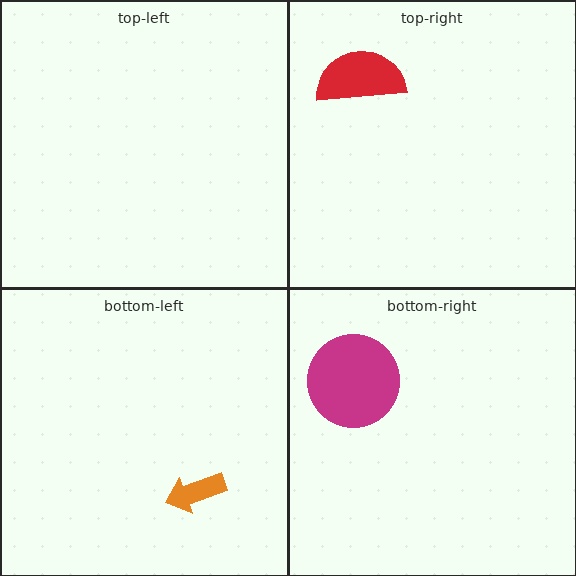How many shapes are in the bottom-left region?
1.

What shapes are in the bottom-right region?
The magenta circle.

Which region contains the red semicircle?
The top-right region.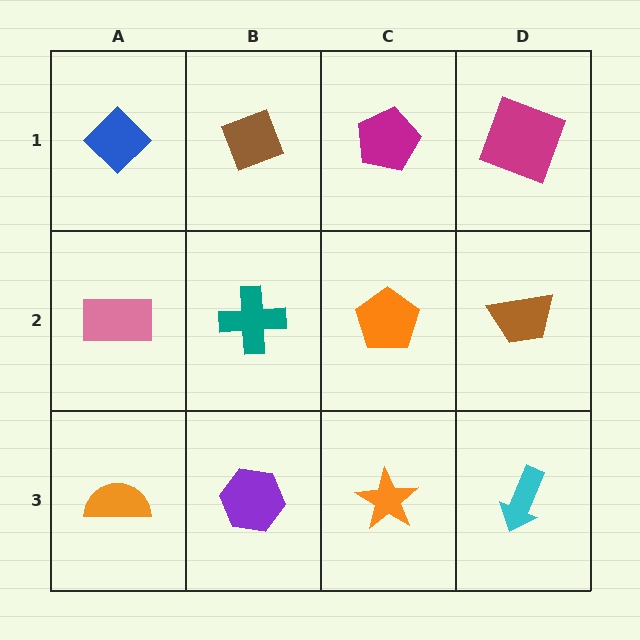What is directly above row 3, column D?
A brown trapezoid.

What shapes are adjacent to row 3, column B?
A teal cross (row 2, column B), an orange semicircle (row 3, column A), an orange star (row 3, column C).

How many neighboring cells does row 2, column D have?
3.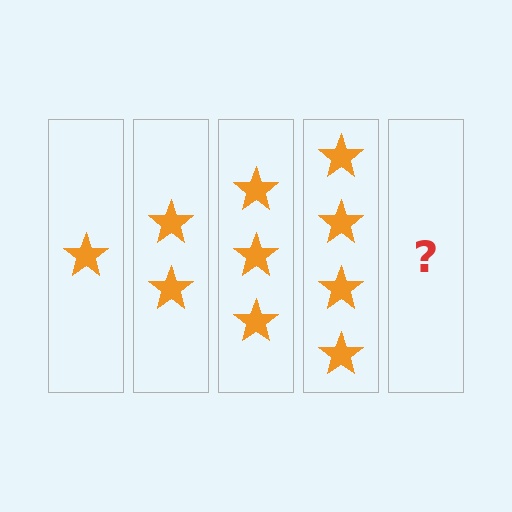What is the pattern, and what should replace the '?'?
The pattern is that each step adds one more star. The '?' should be 5 stars.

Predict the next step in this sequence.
The next step is 5 stars.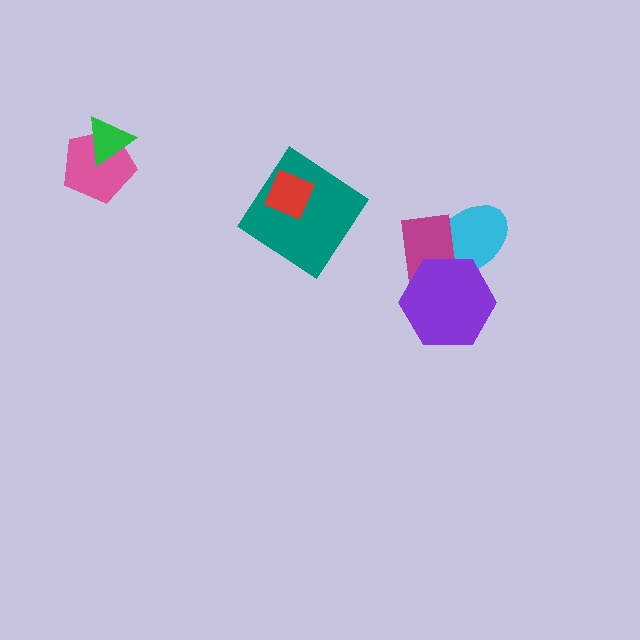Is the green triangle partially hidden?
No, no other shape covers it.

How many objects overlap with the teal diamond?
1 object overlaps with the teal diamond.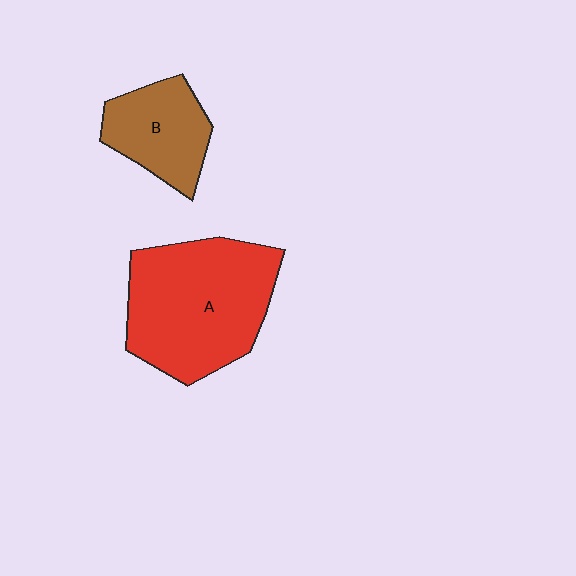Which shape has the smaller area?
Shape B (brown).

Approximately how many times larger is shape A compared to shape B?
Approximately 2.0 times.